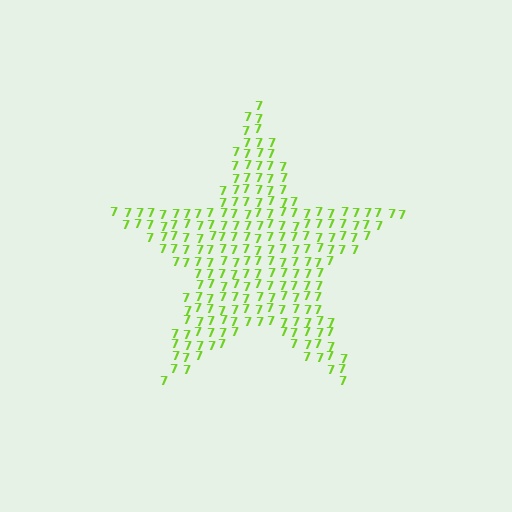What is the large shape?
The large shape is a star.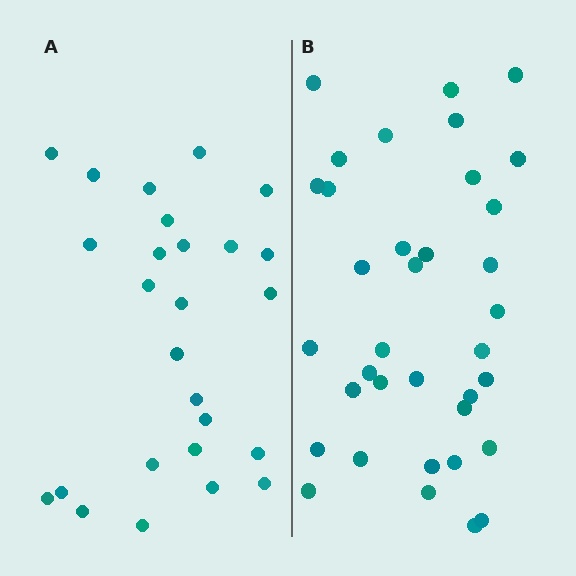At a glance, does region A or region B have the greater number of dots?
Region B (the right region) has more dots.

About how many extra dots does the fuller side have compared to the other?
Region B has roughly 10 or so more dots than region A.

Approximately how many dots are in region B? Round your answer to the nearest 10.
About 40 dots. (The exact count is 36, which rounds to 40.)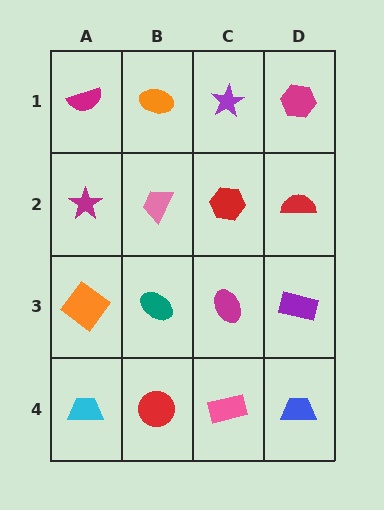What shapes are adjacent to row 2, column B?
An orange ellipse (row 1, column B), a teal ellipse (row 3, column B), a magenta star (row 2, column A), a red hexagon (row 2, column C).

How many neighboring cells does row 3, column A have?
3.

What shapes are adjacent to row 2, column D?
A magenta hexagon (row 1, column D), a purple rectangle (row 3, column D), a red hexagon (row 2, column C).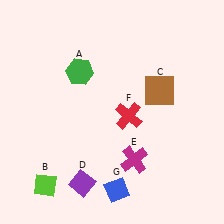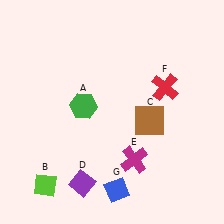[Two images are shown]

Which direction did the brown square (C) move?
The brown square (C) moved down.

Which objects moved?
The objects that moved are: the green hexagon (A), the brown square (C), the red cross (F).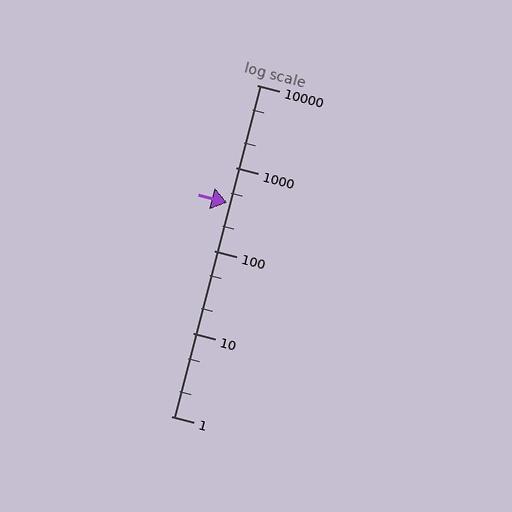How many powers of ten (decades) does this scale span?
The scale spans 4 decades, from 1 to 10000.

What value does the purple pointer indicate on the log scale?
The pointer indicates approximately 380.